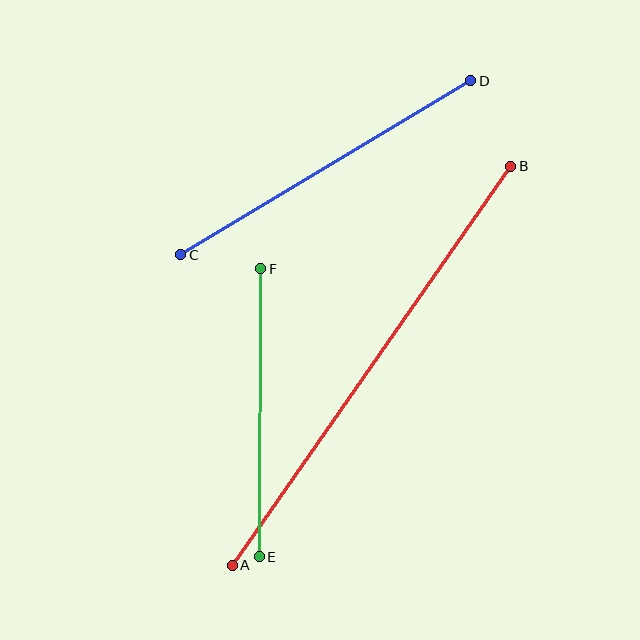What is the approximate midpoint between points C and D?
The midpoint is at approximately (326, 168) pixels.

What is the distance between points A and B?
The distance is approximately 487 pixels.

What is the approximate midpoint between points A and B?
The midpoint is at approximately (372, 366) pixels.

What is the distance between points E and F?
The distance is approximately 288 pixels.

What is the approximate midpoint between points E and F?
The midpoint is at approximately (260, 413) pixels.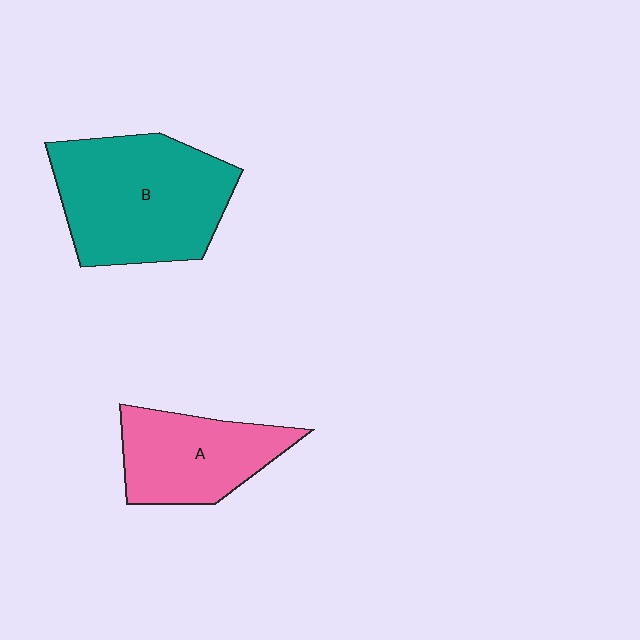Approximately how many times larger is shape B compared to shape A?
Approximately 1.6 times.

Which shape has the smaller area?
Shape A (pink).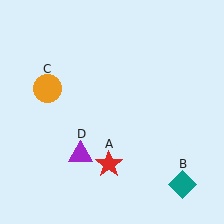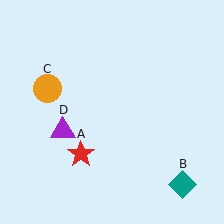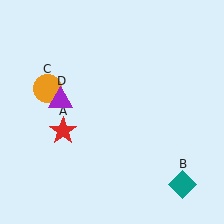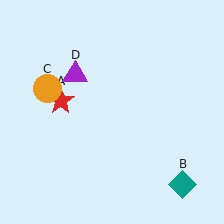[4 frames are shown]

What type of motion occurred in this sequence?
The red star (object A), purple triangle (object D) rotated clockwise around the center of the scene.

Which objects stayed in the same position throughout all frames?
Teal diamond (object B) and orange circle (object C) remained stationary.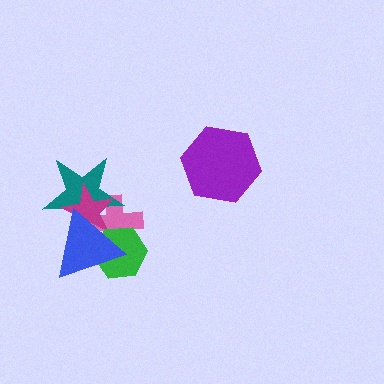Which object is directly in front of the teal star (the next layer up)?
The magenta star is directly in front of the teal star.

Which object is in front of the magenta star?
The blue triangle is in front of the magenta star.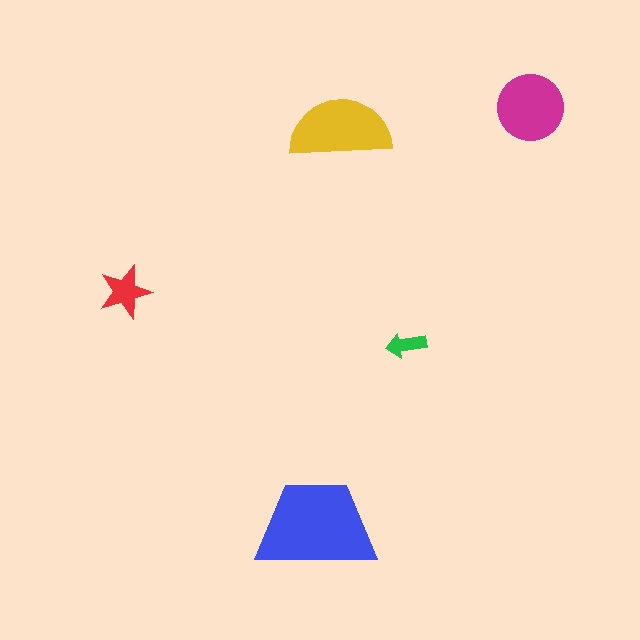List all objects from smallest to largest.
The green arrow, the red star, the magenta circle, the yellow semicircle, the blue trapezoid.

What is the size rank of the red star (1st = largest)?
4th.